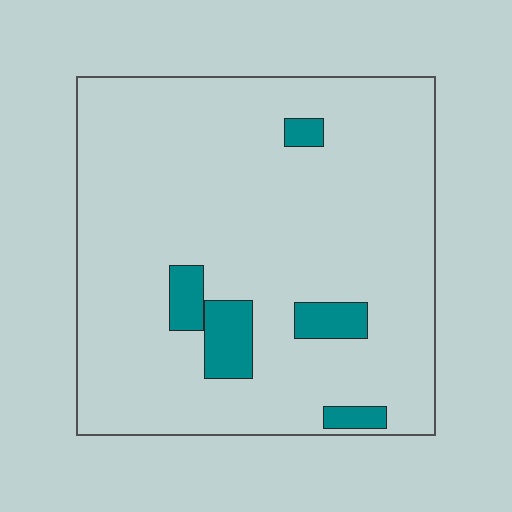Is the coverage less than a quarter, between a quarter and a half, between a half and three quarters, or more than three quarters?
Less than a quarter.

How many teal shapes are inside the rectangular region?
5.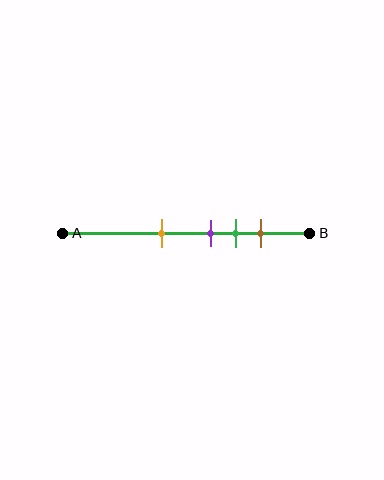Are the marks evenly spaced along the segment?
No, the marks are not evenly spaced.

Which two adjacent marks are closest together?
The purple and green marks are the closest adjacent pair.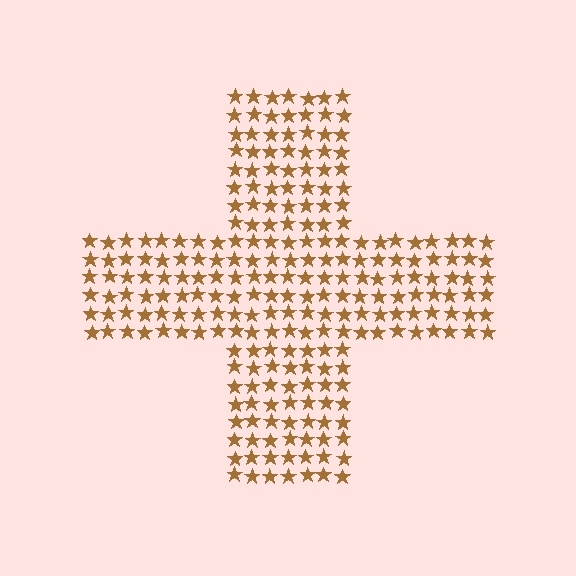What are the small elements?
The small elements are stars.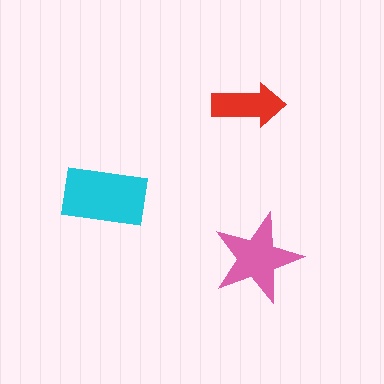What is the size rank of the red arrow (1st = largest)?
3rd.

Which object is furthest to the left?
The cyan rectangle is leftmost.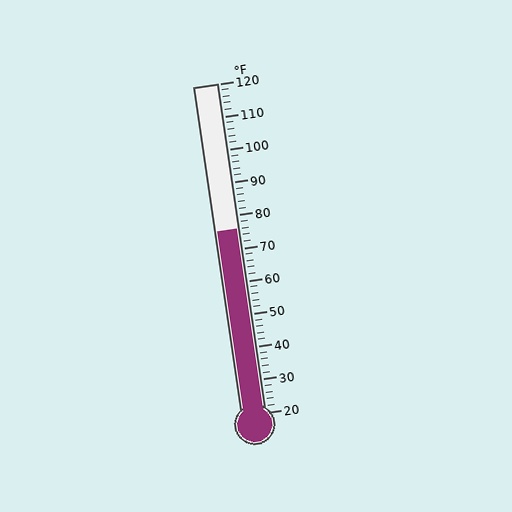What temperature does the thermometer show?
The thermometer shows approximately 76°F.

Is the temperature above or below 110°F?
The temperature is below 110°F.